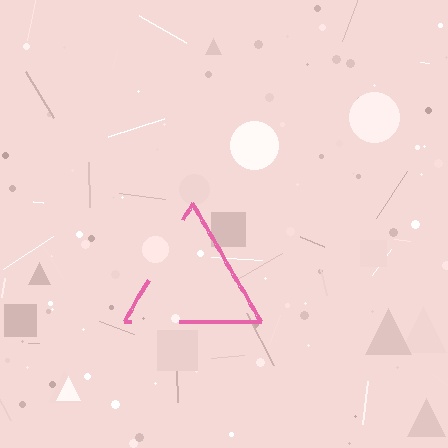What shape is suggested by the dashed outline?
The dashed outline suggests a triangle.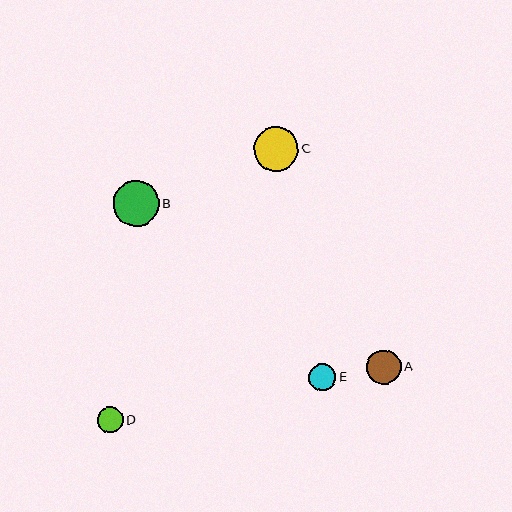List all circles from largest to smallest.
From largest to smallest: B, C, A, E, D.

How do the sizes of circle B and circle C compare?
Circle B and circle C are approximately the same size.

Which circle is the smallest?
Circle D is the smallest with a size of approximately 26 pixels.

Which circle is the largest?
Circle B is the largest with a size of approximately 45 pixels.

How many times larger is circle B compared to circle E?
Circle B is approximately 1.7 times the size of circle E.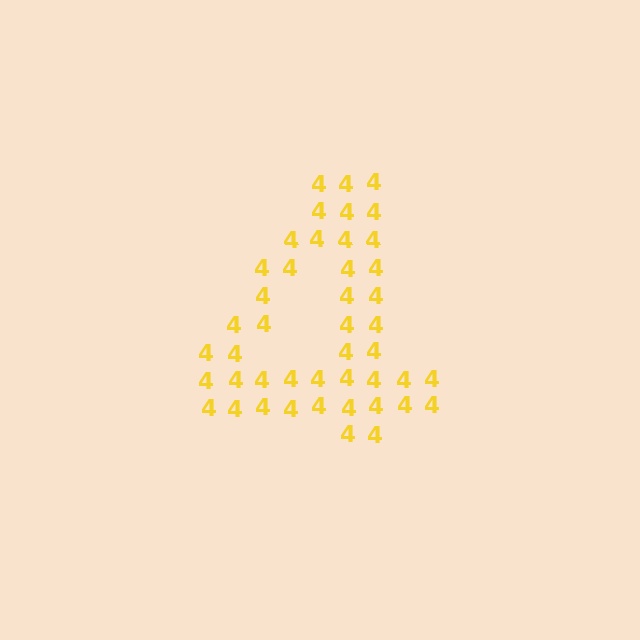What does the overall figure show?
The overall figure shows the digit 4.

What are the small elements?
The small elements are digit 4's.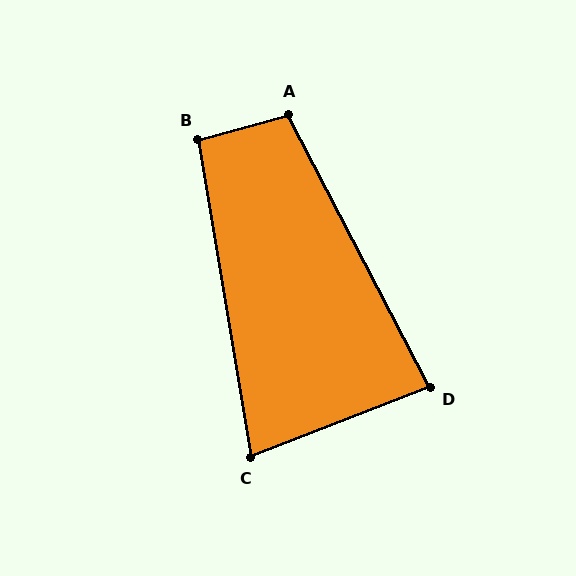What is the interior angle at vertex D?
Approximately 84 degrees (acute).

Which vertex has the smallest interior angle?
C, at approximately 78 degrees.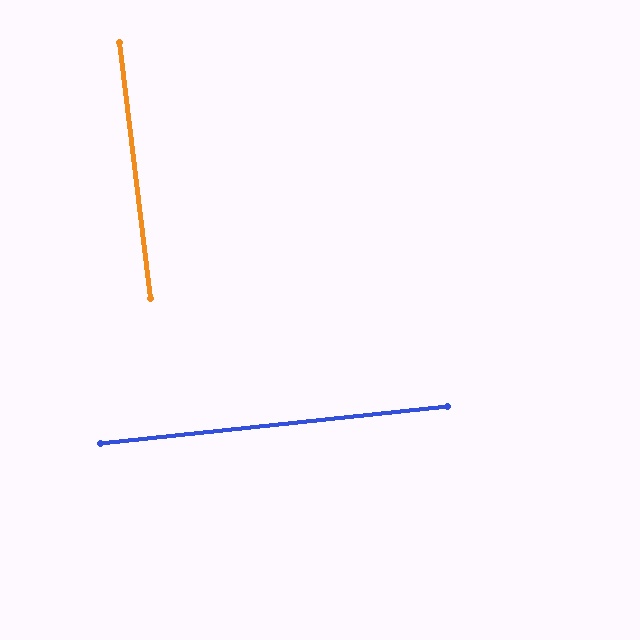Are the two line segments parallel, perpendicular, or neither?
Perpendicular — they meet at approximately 89°.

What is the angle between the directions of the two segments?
Approximately 89 degrees.